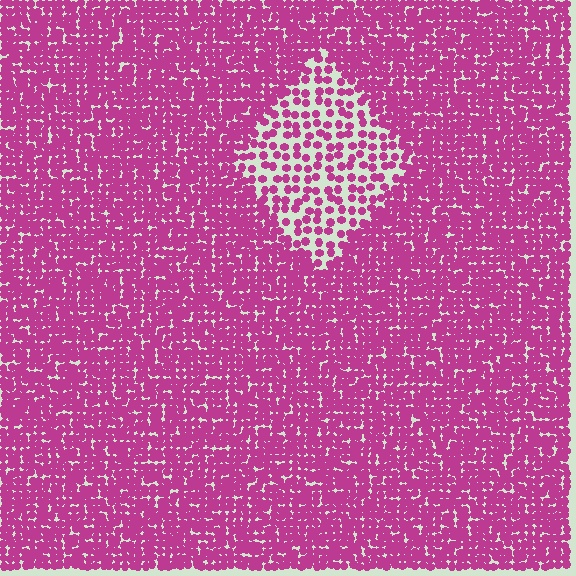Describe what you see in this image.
The image contains small magenta elements arranged at two different densities. A diamond-shaped region is visible where the elements are less densely packed than the surrounding area.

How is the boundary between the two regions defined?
The boundary is defined by a change in element density (approximately 2.3x ratio). All elements are the same color, size, and shape.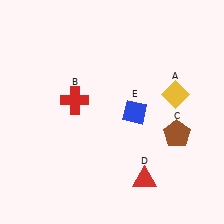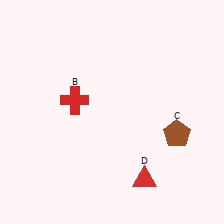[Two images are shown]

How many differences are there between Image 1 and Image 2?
There are 2 differences between the two images.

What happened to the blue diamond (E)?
The blue diamond (E) was removed in Image 2. It was in the bottom-right area of Image 1.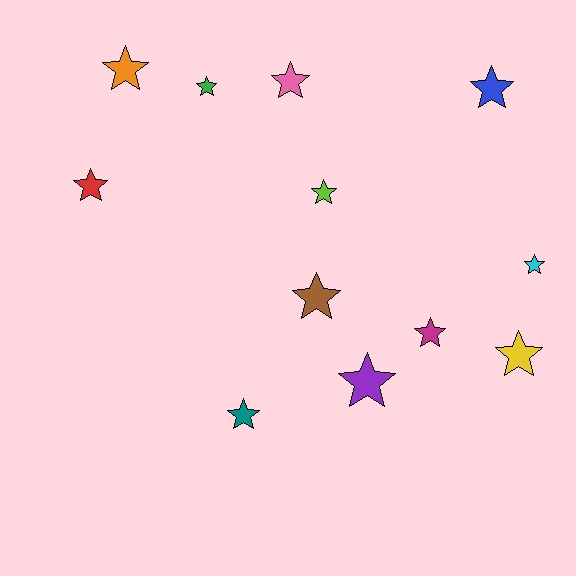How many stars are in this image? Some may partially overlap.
There are 12 stars.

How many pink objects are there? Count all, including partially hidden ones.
There is 1 pink object.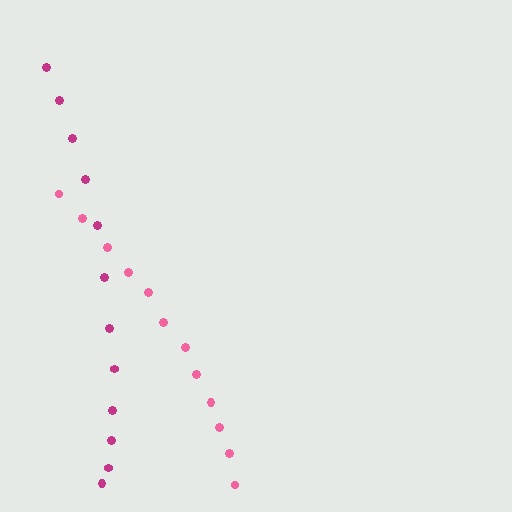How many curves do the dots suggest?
There are 2 distinct paths.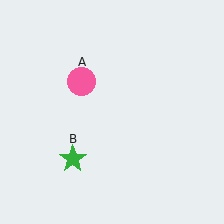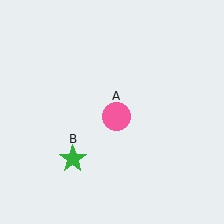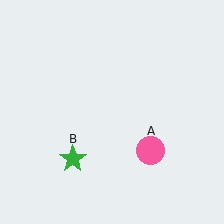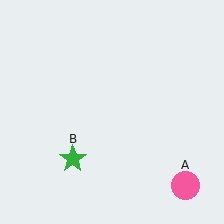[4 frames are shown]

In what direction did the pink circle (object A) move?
The pink circle (object A) moved down and to the right.